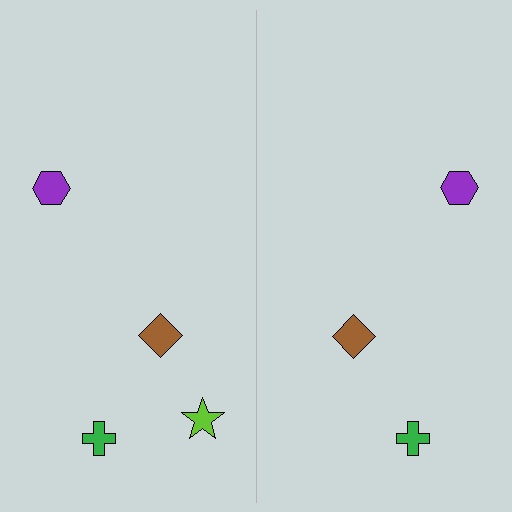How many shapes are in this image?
There are 7 shapes in this image.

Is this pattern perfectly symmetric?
No, the pattern is not perfectly symmetric. A lime star is missing from the right side.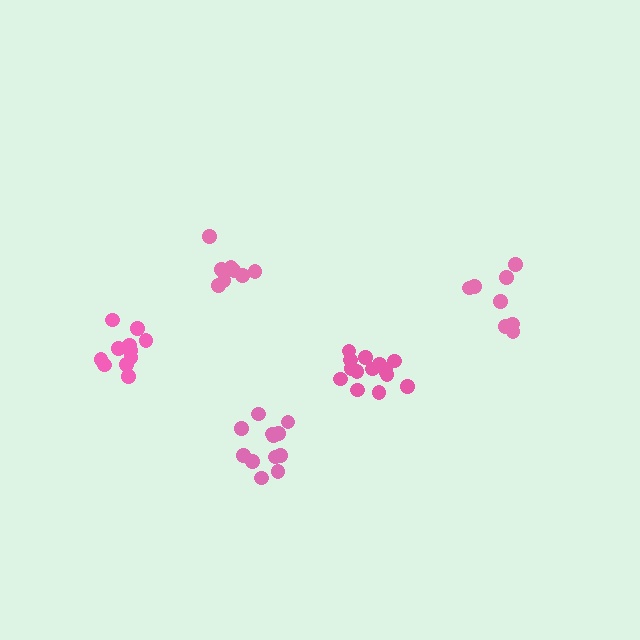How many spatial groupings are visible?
There are 5 spatial groupings.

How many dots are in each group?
Group 1: 12 dots, Group 2: 8 dots, Group 3: 8 dots, Group 4: 12 dots, Group 5: 14 dots (54 total).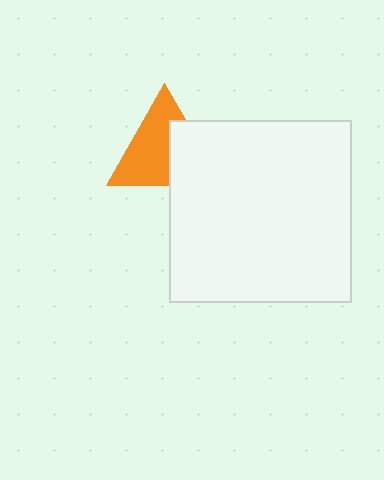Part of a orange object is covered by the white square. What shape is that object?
It is a triangle.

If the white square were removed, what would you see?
You would see the complete orange triangle.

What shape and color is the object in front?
The object in front is a white square.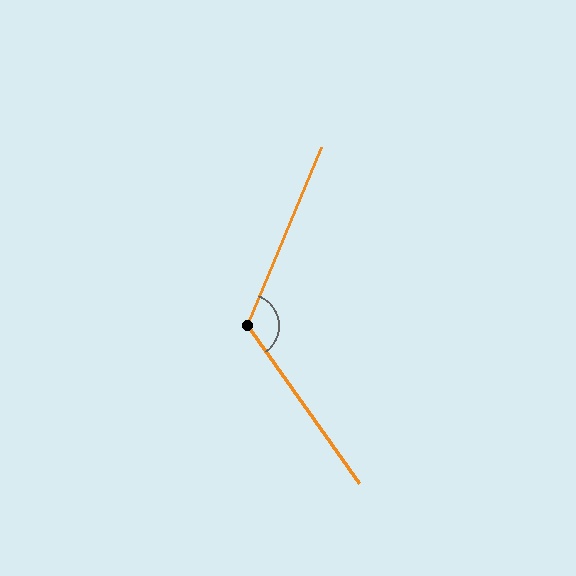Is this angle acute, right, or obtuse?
It is obtuse.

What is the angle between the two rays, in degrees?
Approximately 122 degrees.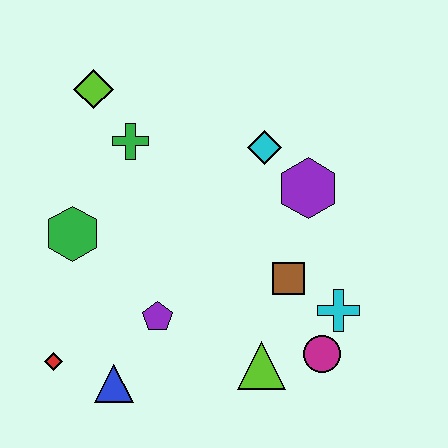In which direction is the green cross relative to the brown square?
The green cross is to the left of the brown square.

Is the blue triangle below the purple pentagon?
Yes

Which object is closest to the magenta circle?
The cyan cross is closest to the magenta circle.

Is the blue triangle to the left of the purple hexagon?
Yes